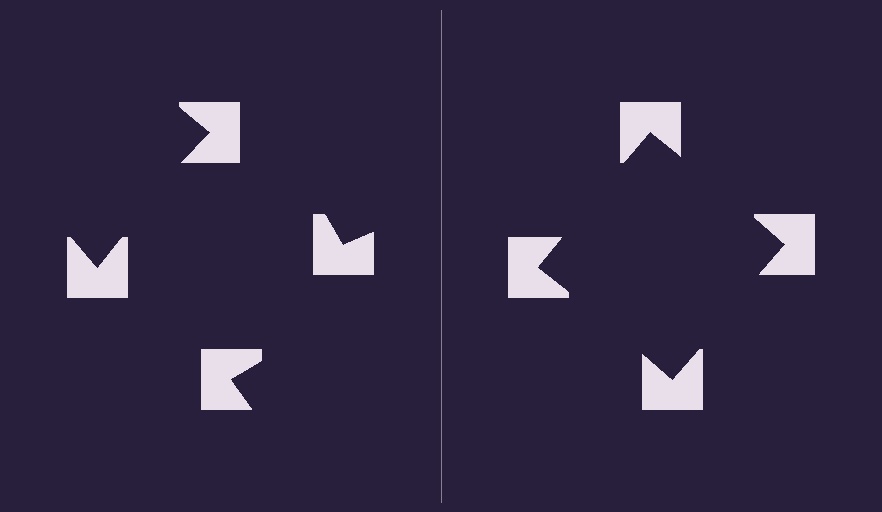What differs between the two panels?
The notched squares are positioned identically on both sides; only the wedge orientations differ. On the right they align to a square; on the left they are misaligned.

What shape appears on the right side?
An illusory square.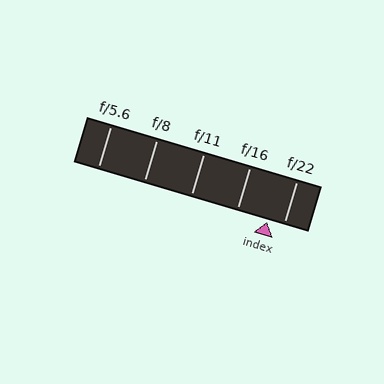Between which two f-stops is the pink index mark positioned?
The index mark is between f/16 and f/22.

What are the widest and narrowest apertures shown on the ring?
The widest aperture shown is f/5.6 and the narrowest is f/22.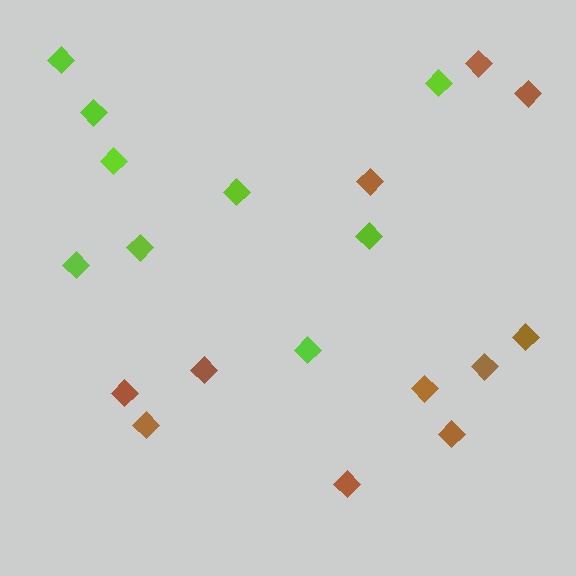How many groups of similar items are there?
There are 2 groups: one group of brown diamonds (11) and one group of lime diamonds (9).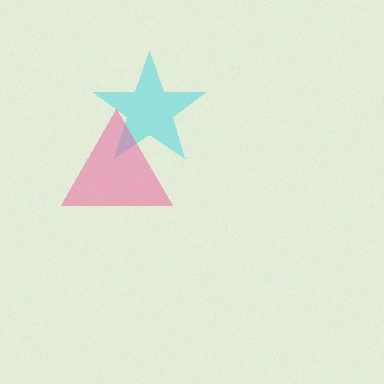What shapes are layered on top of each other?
The layered shapes are: a cyan star, a pink triangle.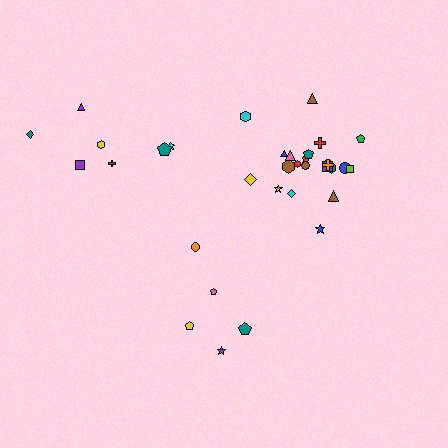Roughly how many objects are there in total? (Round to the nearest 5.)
Roughly 35 objects in total.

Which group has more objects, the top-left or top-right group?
The top-right group.